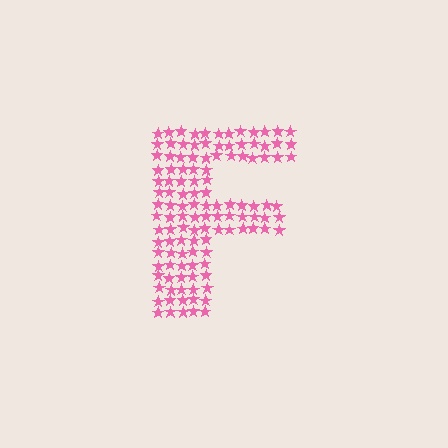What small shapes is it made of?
It is made of small stars.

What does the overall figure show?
The overall figure shows the letter F.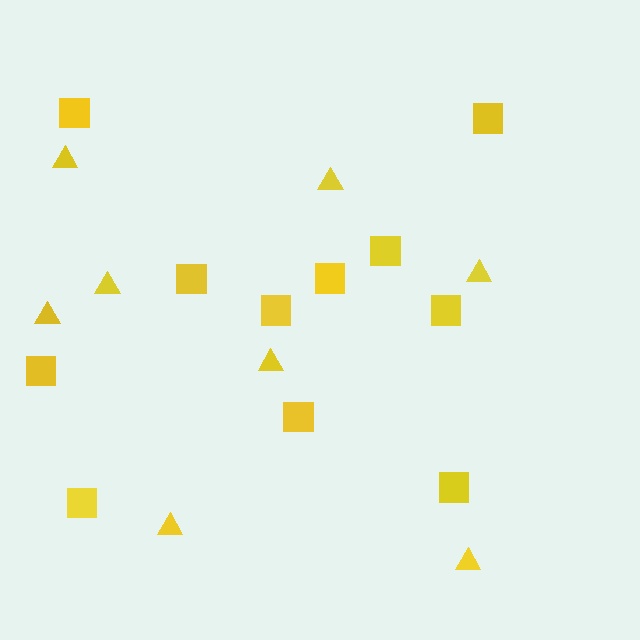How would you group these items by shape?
There are 2 groups: one group of triangles (8) and one group of squares (11).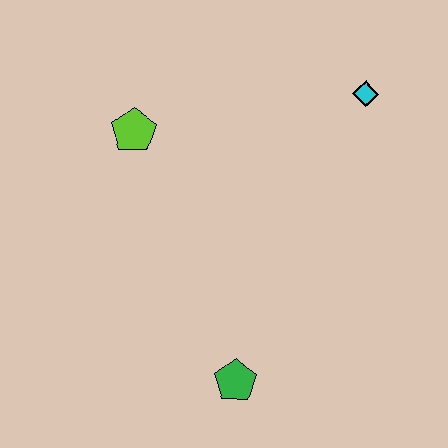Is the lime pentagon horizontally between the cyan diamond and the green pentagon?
No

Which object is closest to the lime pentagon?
The cyan diamond is closest to the lime pentagon.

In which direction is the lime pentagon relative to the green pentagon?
The lime pentagon is above the green pentagon.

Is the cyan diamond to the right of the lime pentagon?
Yes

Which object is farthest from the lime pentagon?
The green pentagon is farthest from the lime pentagon.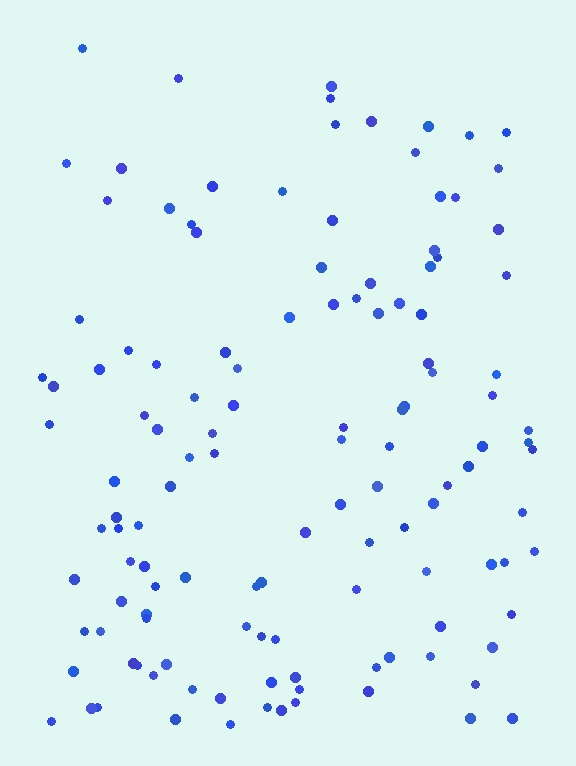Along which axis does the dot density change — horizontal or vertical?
Vertical.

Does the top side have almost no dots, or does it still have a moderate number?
Still a moderate number, just noticeably fewer than the bottom.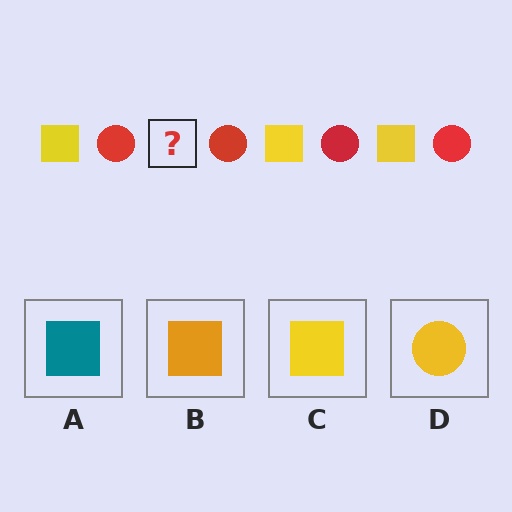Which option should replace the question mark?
Option C.